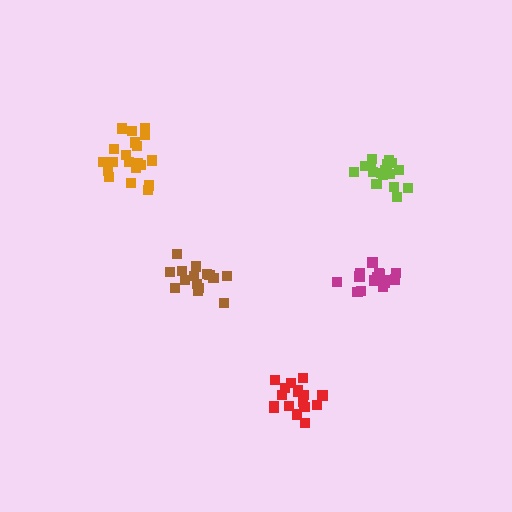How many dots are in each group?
Group 1: 20 dots, Group 2: 15 dots, Group 3: 17 dots, Group 4: 17 dots, Group 5: 16 dots (85 total).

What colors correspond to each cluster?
The clusters are colored: orange, brown, red, lime, magenta.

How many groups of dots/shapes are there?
There are 5 groups.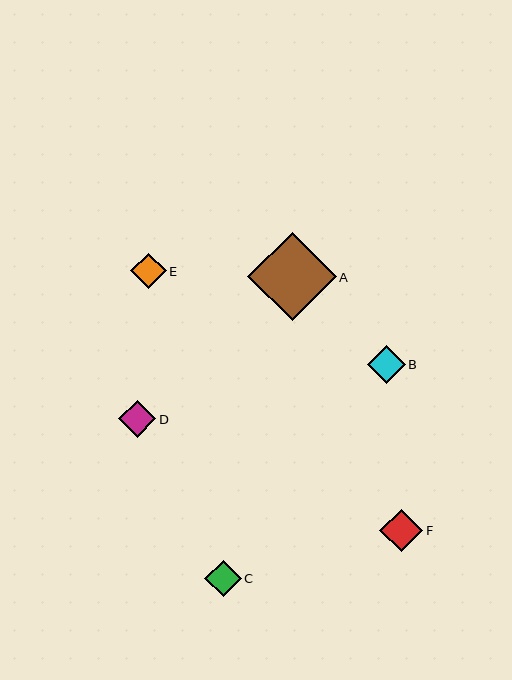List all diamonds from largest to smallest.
From largest to smallest: A, F, B, D, C, E.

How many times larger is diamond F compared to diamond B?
Diamond F is approximately 1.1 times the size of diamond B.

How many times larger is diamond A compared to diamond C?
Diamond A is approximately 2.4 times the size of diamond C.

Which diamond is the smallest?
Diamond E is the smallest with a size of approximately 36 pixels.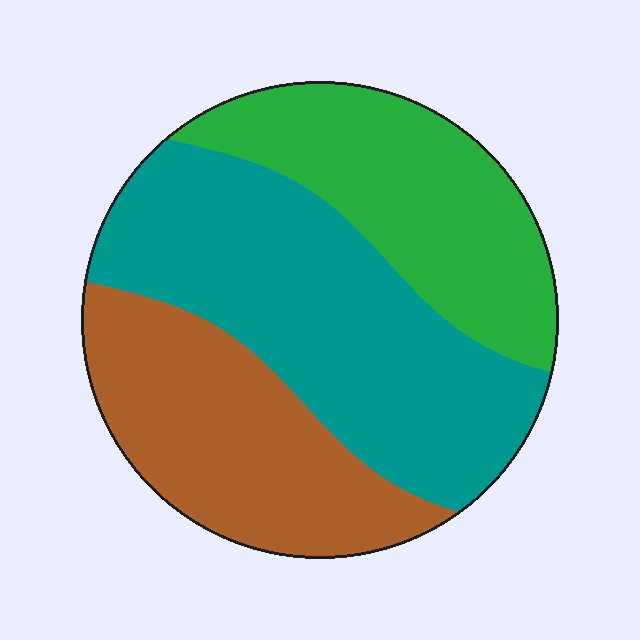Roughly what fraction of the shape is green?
Green covers 28% of the shape.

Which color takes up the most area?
Teal, at roughly 45%.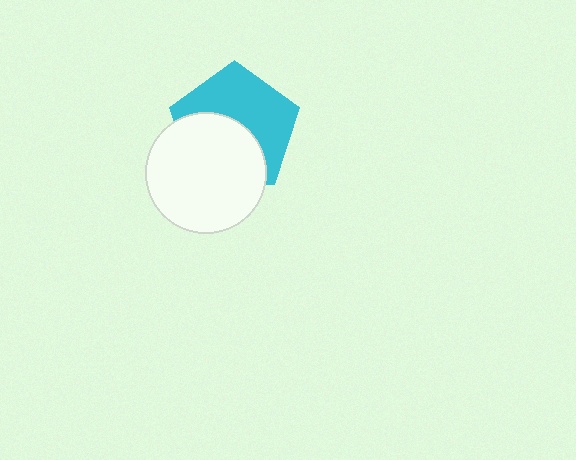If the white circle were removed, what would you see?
You would see the complete cyan pentagon.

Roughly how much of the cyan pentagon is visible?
About half of it is visible (roughly 53%).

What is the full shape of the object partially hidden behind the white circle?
The partially hidden object is a cyan pentagon.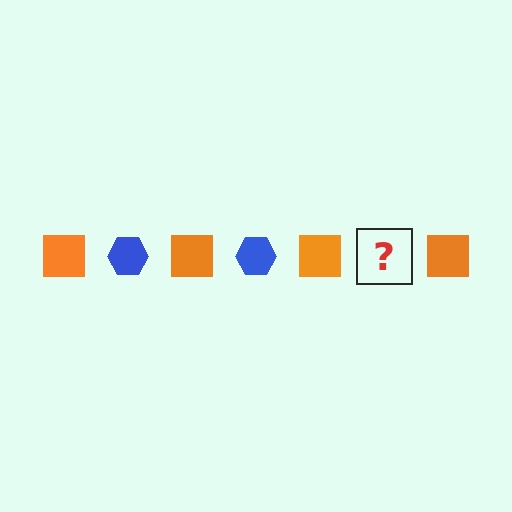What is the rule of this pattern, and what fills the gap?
The rule is that the pattern alternates between orange square and blue hexagon. The gap should be filled with a blue hexagon.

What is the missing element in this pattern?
The missing element is a blue hexagon.